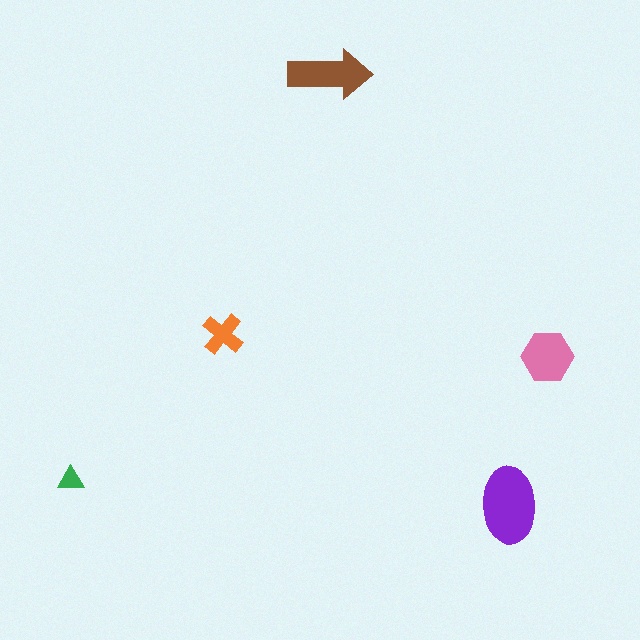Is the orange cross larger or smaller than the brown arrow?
Smaller.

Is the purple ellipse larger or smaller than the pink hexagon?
Larger.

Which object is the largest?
The purple ellipse.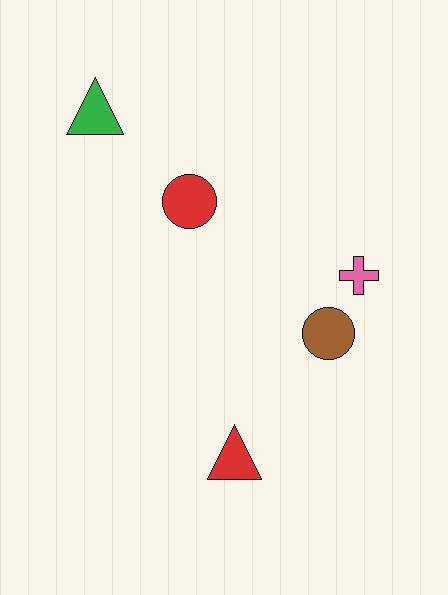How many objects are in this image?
There are 5 objects.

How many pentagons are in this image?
There are no pentagons.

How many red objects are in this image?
There are 2 red objects.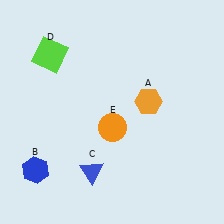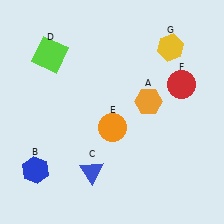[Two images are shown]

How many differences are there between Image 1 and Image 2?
There are 2 differences between the two images.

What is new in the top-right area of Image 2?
A red circle (F) was added in the top-right area of Image 2.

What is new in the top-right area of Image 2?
A yellow hexagon (G) was added in the top-right area of Image 2.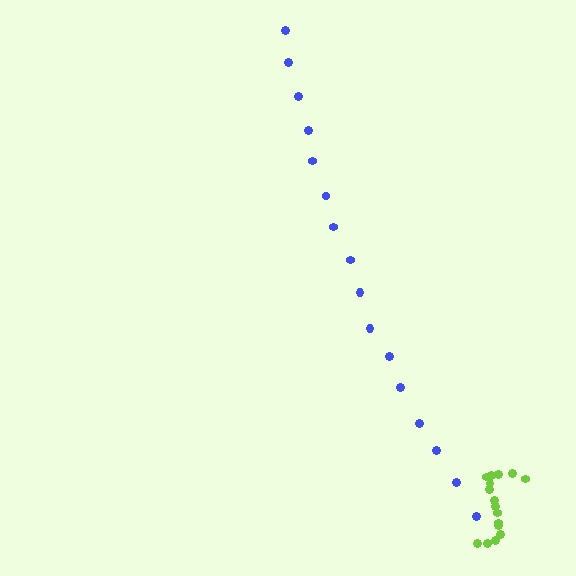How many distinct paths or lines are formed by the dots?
There are 2 distinct paths.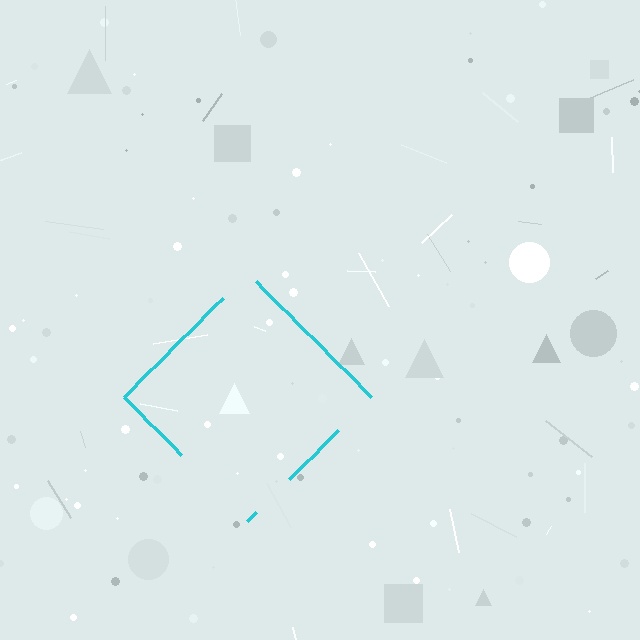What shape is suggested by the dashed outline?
The dashed outline suggests a diamond.